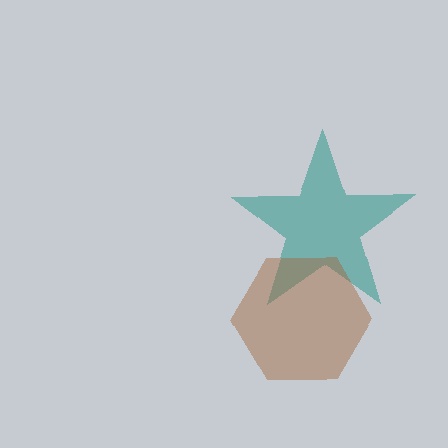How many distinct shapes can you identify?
There are 2 distinct shapes: a teal star, a brown hexagon.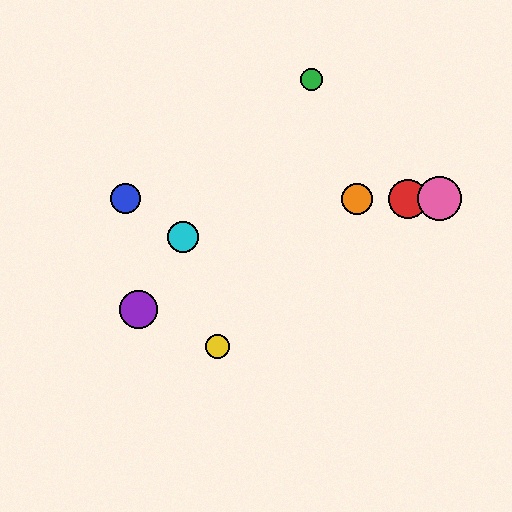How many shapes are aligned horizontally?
4 shapes (the red circle, the blue circle, the orange circle, the pink circle) are aligned horizontally.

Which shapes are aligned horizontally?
The red circle, the blue circle, the orange circle, the pink circle are aligned horizontally.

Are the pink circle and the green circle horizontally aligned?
No, the pink circle is at y≈199 and the green circle is at y≈79.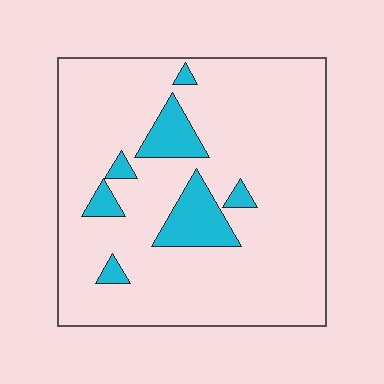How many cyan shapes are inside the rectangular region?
7.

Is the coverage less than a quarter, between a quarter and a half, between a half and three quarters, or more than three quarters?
Less than a quarter.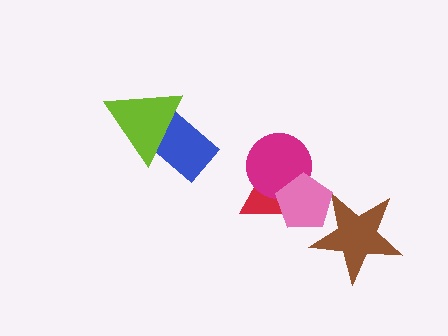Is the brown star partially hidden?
Yes, it is partially covered by another shape.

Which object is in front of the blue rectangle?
The lime triangle is in front of the blue rectangle.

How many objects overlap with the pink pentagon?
3 objects overlap with the pink pentagon.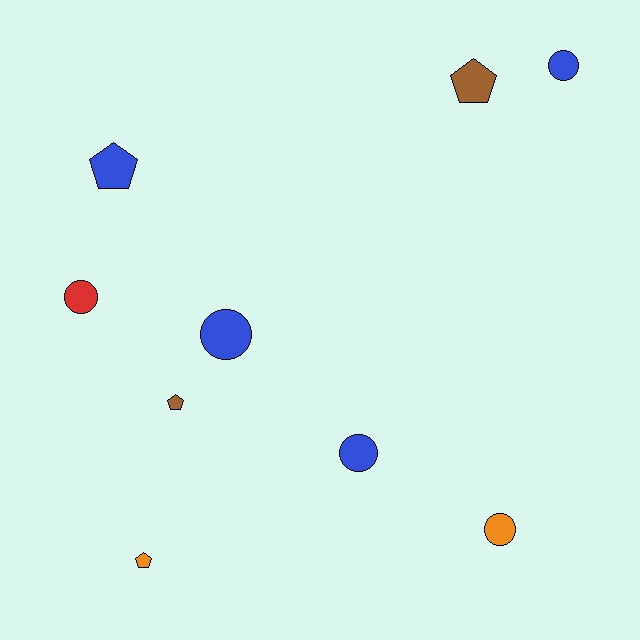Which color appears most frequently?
Blue, with 4 objects.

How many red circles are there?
There is 1 red circle.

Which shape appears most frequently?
Circle, with 5 objects.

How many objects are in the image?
There are 9 objects.